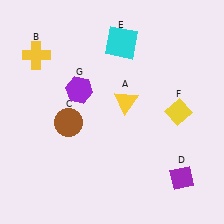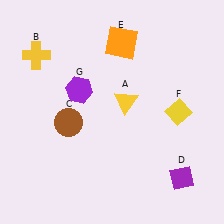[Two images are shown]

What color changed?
The square (E) changed from cyan in Image 1 to orange in Image 2.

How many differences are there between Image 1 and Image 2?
There is 1 difference between the two images.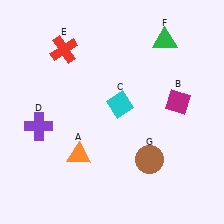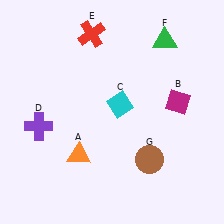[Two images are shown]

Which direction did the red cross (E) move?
The red cross (E) moved right.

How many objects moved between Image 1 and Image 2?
1 object moved between the two images.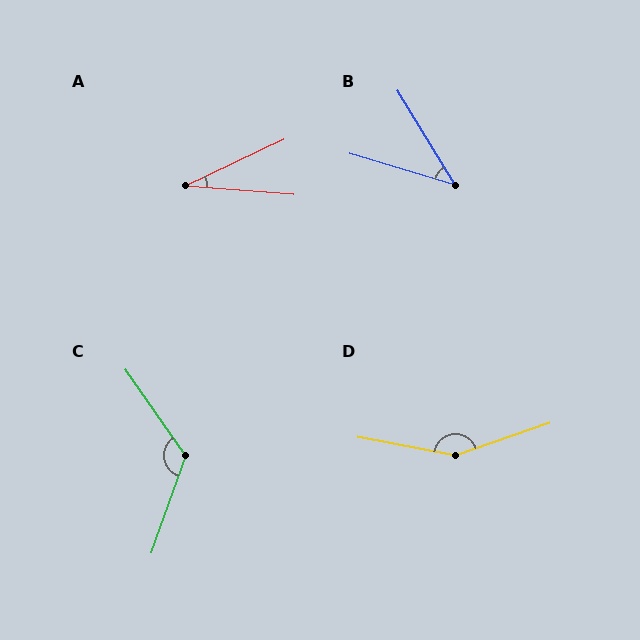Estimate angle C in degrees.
Approximately 126 degrees.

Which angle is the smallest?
A, at approximately 30 degrees.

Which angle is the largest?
D, at approximately 151 degrees.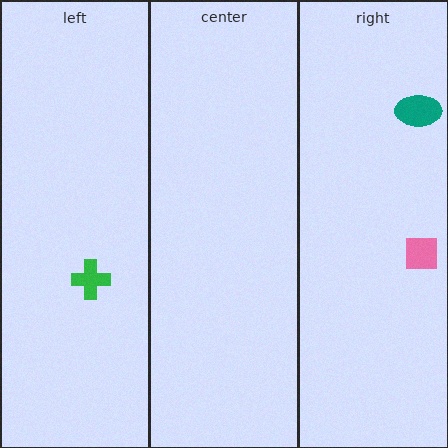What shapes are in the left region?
The green cross.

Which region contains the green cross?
The left region.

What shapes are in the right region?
The pink square, the teal ellipse.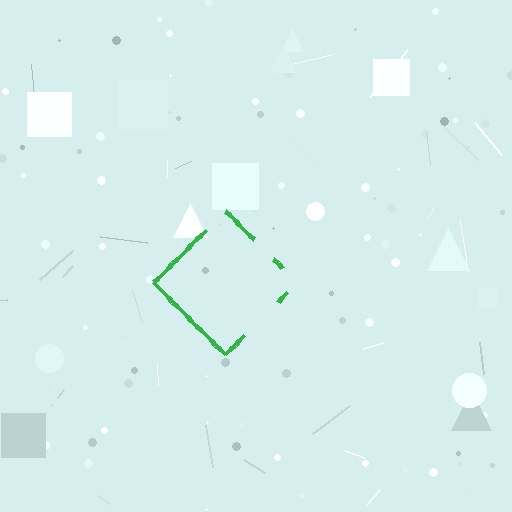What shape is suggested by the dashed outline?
The dashed outline suggests a diamond.